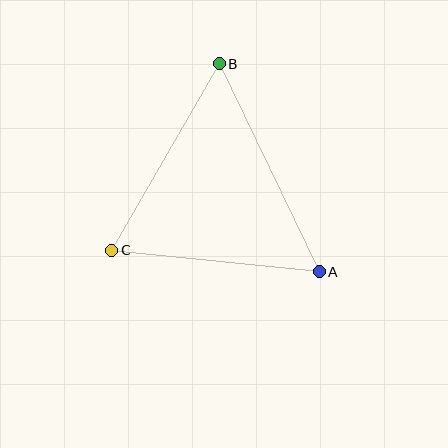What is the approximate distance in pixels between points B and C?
The distance between B and C is approximately 215 pixels.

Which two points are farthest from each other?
Points A and B are farthest from each other.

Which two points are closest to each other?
Points A and C are closest to each other.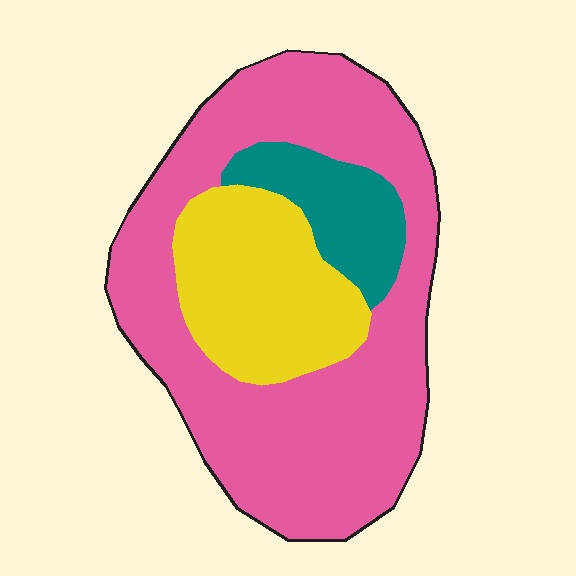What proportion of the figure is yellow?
Yellow covers roughly 25% of the figure.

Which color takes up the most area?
Pink, at roughly 65%.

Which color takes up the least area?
Teal, at roughly 10%.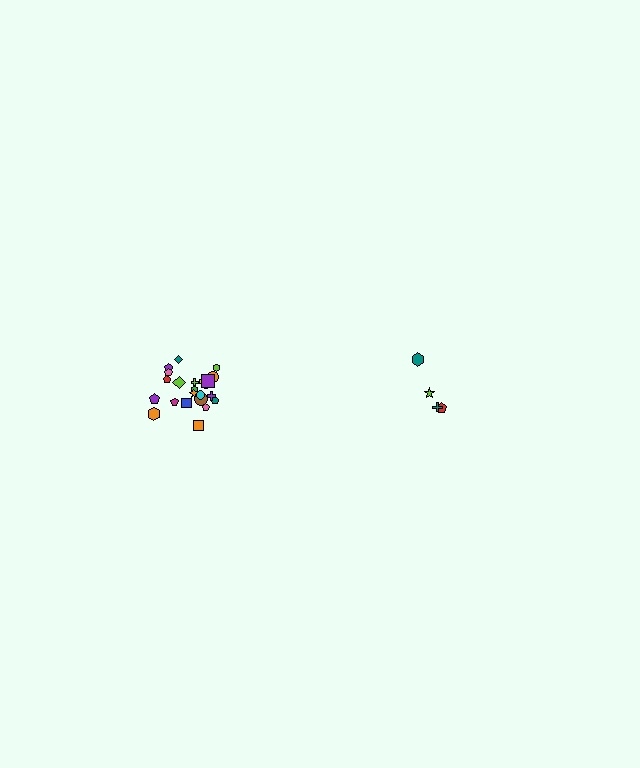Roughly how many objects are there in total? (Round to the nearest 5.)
Roughly 25 objects in total.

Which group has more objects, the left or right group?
The left group.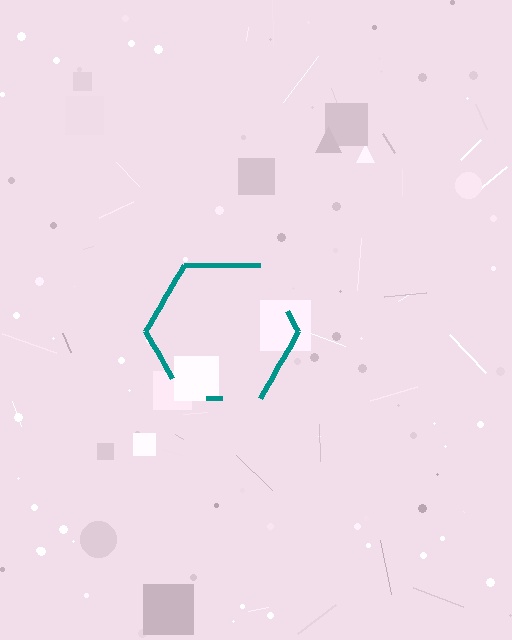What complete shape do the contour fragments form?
The contour fragments form a hexagon.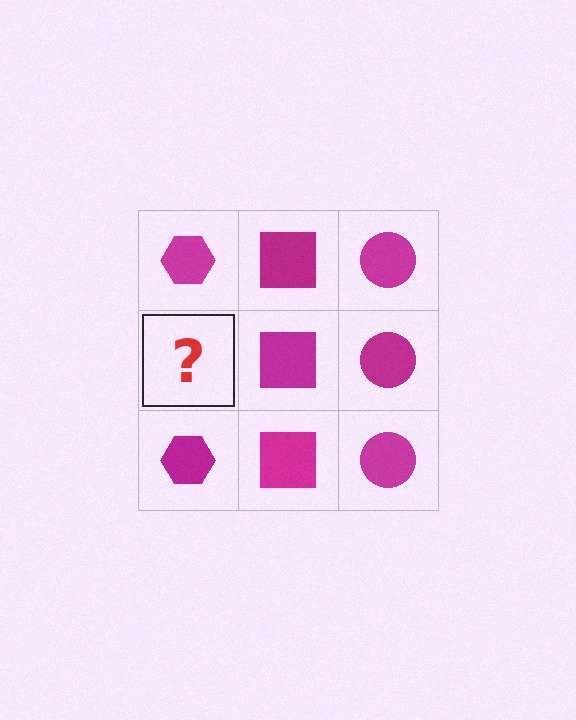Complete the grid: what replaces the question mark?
The question mark should be replaced with a magenta hexagon.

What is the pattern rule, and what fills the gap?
The rule is that each column has a consistent shape. The gap should be filled with a magenta hexagon.